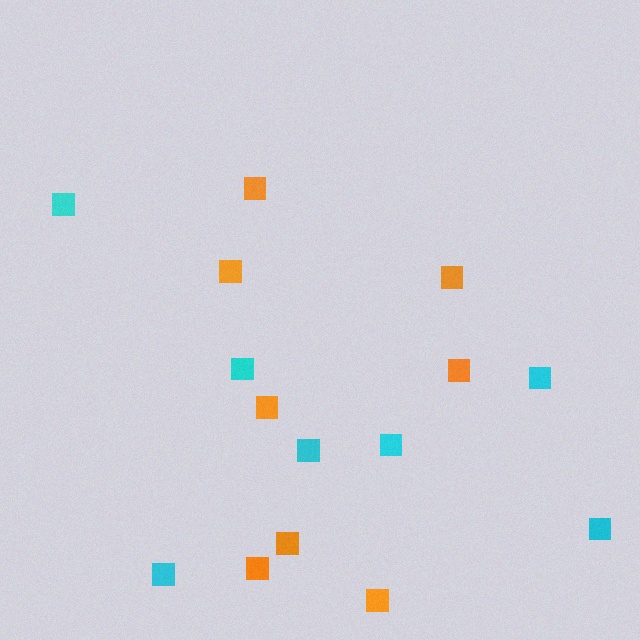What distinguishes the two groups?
There are 2 groups: one group of cyan squares (7) and one group of orange squares (8).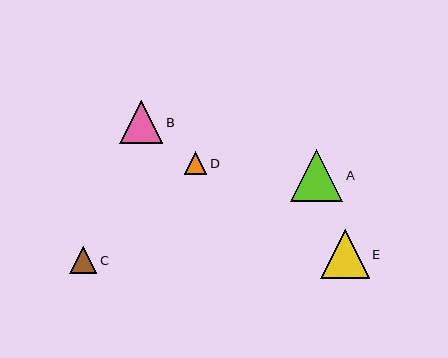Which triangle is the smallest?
Triangle D is the smallest with a size of approximately 22 pixels.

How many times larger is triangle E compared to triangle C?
Triangle E is approximately 1.8 times the size of triangle C.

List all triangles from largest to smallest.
From largest to smallest: A, E, B, C, D.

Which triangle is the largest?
Triangle A is the largest with a size of approximately 52 pixels.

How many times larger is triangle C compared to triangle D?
Triangle C is approximately 1.2 times the size of triangle D.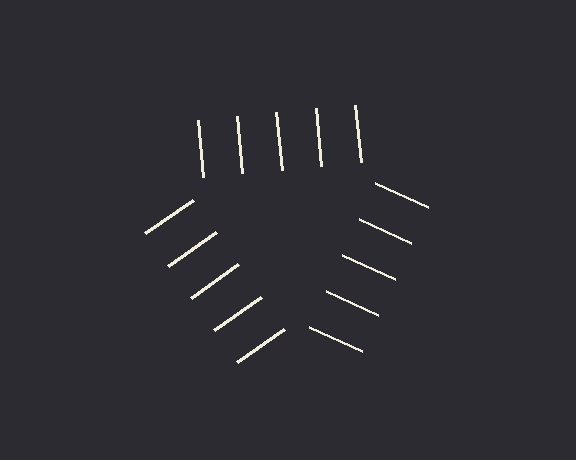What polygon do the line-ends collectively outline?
An illusory triangle — the line segments terminate on its edges but no continuous stroke is drawn.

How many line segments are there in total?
15 — 5 along each of the 3 edges.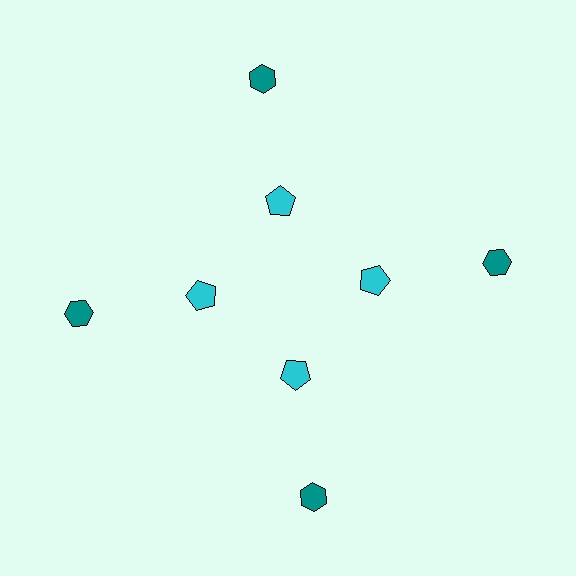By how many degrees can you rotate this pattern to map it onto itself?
The pattern maps onto itself every 90 degrees of rotation.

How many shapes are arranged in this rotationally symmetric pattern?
There are 8 shapes, arranged in 4 groups of 2.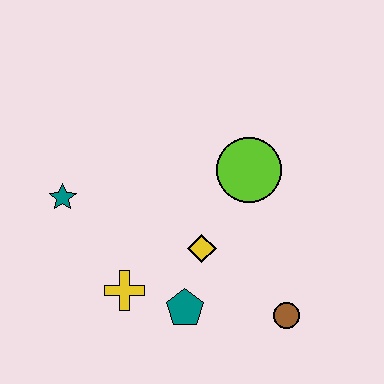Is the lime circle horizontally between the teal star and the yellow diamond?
No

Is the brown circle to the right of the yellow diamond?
Yes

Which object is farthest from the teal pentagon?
The teal star is farthest from the teal pentagon.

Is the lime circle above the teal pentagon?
Yes